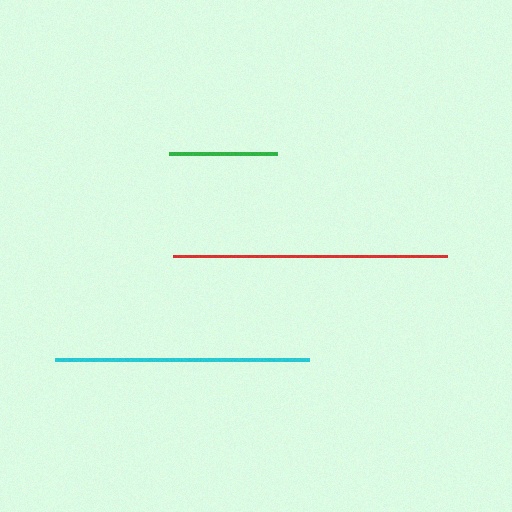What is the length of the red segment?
The red segment is approximately 274 pixels long.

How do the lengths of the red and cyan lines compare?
The red and cyan lines are approximately the same length.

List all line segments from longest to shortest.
From longest to shortest: red, cyan, green.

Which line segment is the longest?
The red line is the longest at approximately 274 pixels.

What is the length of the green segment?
The green segment is approximately 109 pixels long.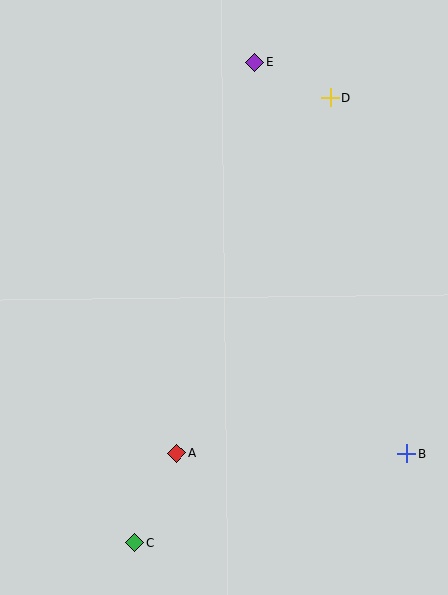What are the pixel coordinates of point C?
Point C is at (135, 543).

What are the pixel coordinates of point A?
Point A is at (176, 453).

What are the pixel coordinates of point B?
Point B is at (406, 454).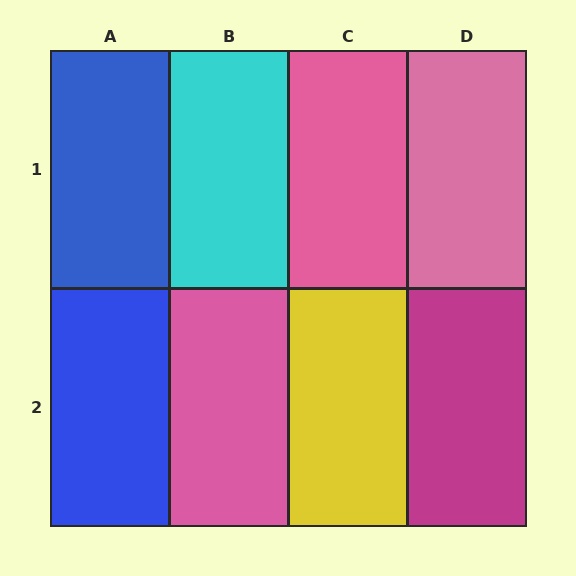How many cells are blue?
2 cells are blue.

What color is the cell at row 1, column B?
Cyan.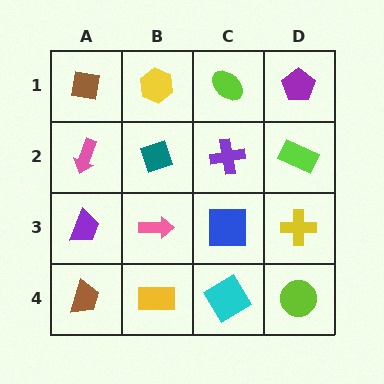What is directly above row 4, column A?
A purple trapezoid.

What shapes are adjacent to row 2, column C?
A lime ellipse (row 1, column C), a blue square (row 3, column C), a teal diamond (row 2, column B), a lime rectangle (row 2, column D).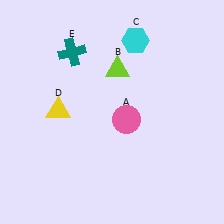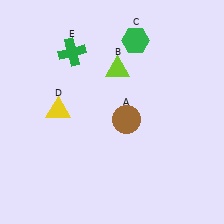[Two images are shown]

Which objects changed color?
A changed from pink to brown. C changed from cyan to green. E changed from teal to green.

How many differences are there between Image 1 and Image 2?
There are 3 differences between the two images.